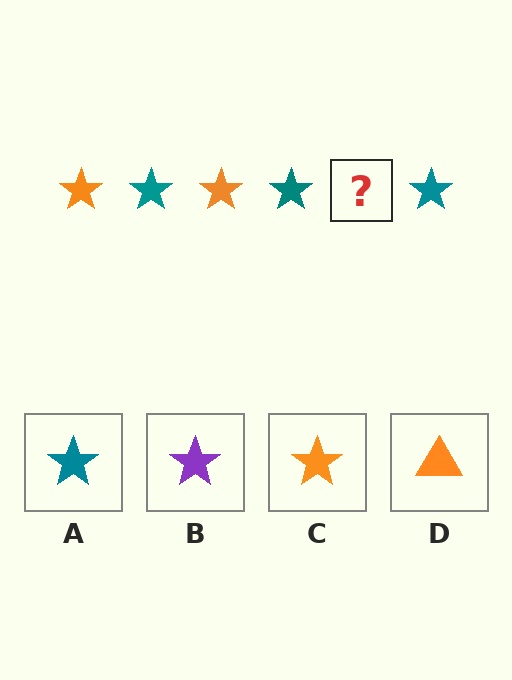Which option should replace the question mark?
Option C.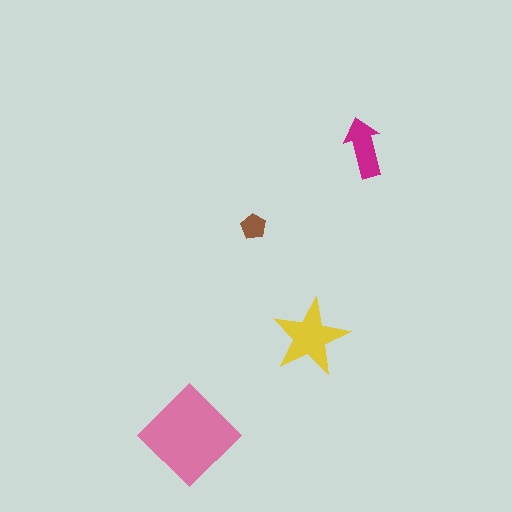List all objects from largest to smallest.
The pink diamond, the yellow star, the magenta arrow, the brown pentagon.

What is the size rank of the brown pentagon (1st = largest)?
4th.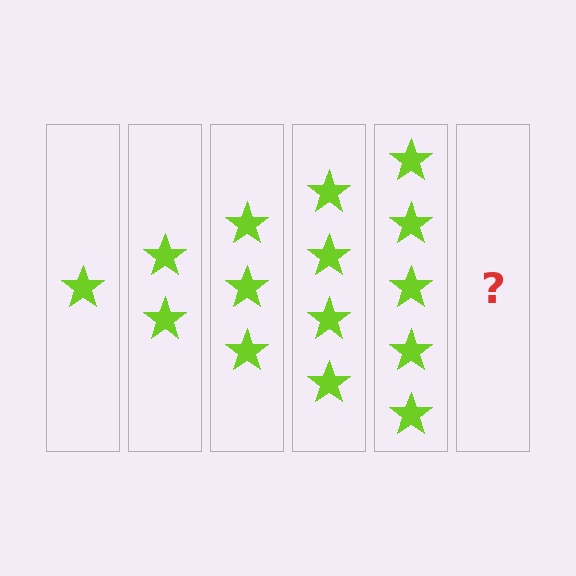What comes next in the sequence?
The next element should be 6 stars.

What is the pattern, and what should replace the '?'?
The pattern is that each step adds one more star. The '?' should be 6 stars.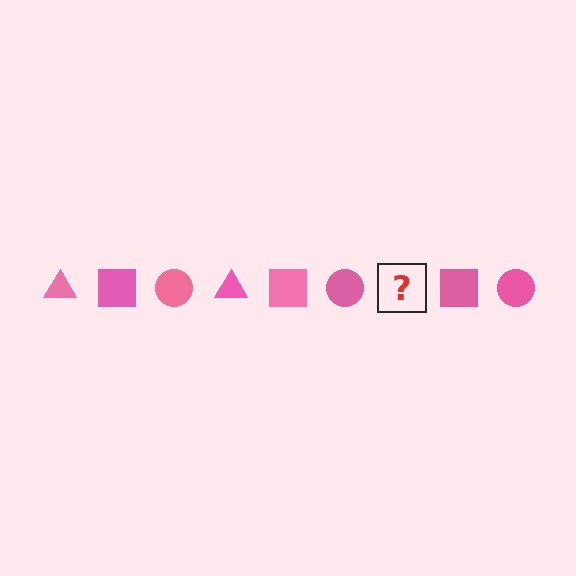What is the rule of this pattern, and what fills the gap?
The rule is that the pattern cycles through triangle, square, circle shapes in pink. The gap should be filled with a pink triangle.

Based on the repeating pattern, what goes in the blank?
The blank should be a pink triangle.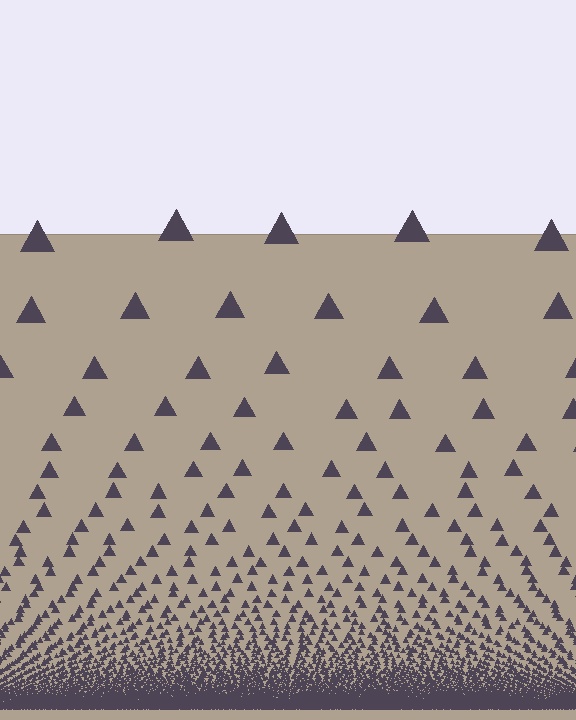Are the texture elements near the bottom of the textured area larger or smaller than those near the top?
Smaller. The gradient is inverted — elements near the bottom are smaller and denser.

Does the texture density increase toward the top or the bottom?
Density increases toward the bottom.